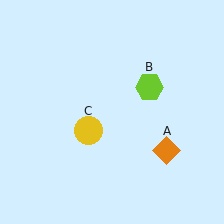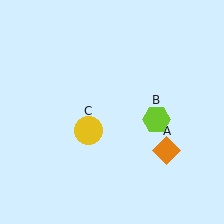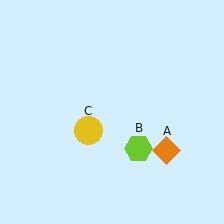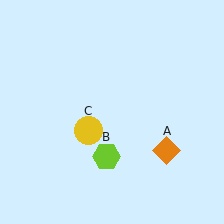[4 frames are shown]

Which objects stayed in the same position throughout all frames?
Orange diamond (object A) and yellow circle (object C) remained stationary.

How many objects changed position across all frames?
1 object changed position: lime hexagon (object B).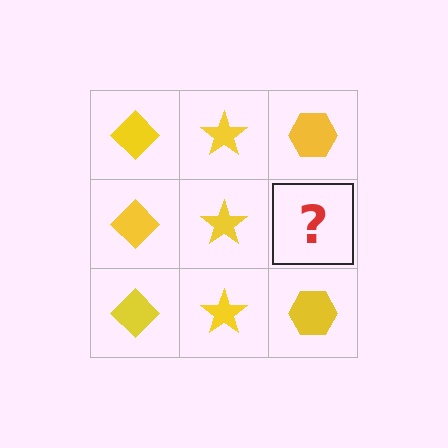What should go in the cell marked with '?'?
The missing cell should contain a yellow hexagon.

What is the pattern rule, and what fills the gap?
The rule is that each column has a consistent shape. The gap should be filled with a yellow hexagon.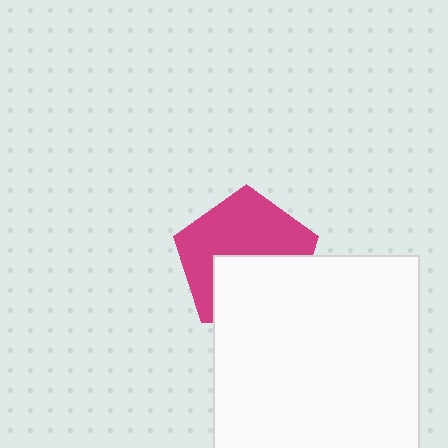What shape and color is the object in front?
The object in front is a white square.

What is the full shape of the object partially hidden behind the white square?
The partially hidden object is a magenta pentagon.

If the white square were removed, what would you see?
You would see the complete magenta pentagon.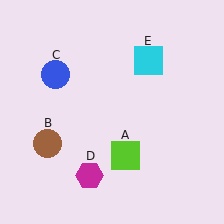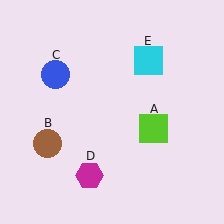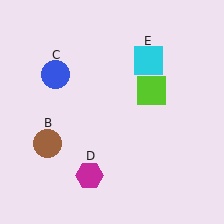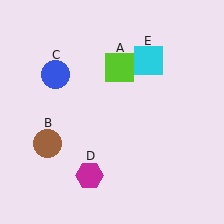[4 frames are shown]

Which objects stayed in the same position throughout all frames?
Brown circle (object B) and blue circle (object C) and magenta hexagon (object D) and cyan square (object E) remained stationary.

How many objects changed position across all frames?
1 object changed position: lime square (object A).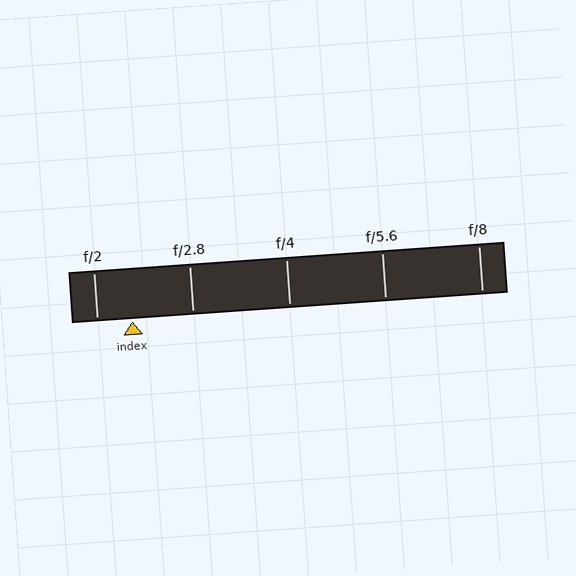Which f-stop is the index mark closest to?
The index mark is closest to f/2.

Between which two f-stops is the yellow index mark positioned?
The index mark is between f/2 and f/2.8.